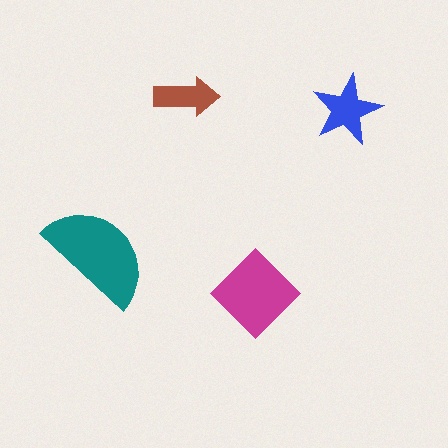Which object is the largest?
The teal semicircle.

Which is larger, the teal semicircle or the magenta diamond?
The teal semicircle.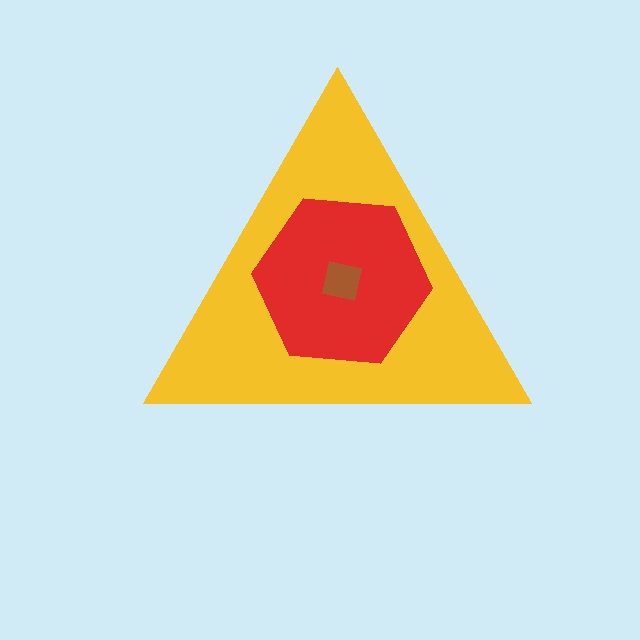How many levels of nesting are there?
3.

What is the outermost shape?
The yellow triangle.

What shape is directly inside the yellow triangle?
The red hexagon.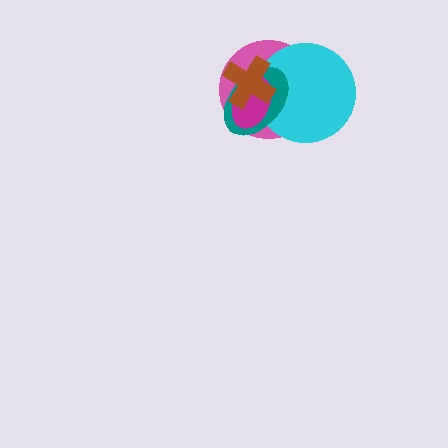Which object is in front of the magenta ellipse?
The brown cross is in front of the magenta ellipse.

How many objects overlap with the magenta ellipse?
4 objects overlap with the magenta ellipse.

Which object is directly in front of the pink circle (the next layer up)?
The cyan circle is directly in front of the pink circle.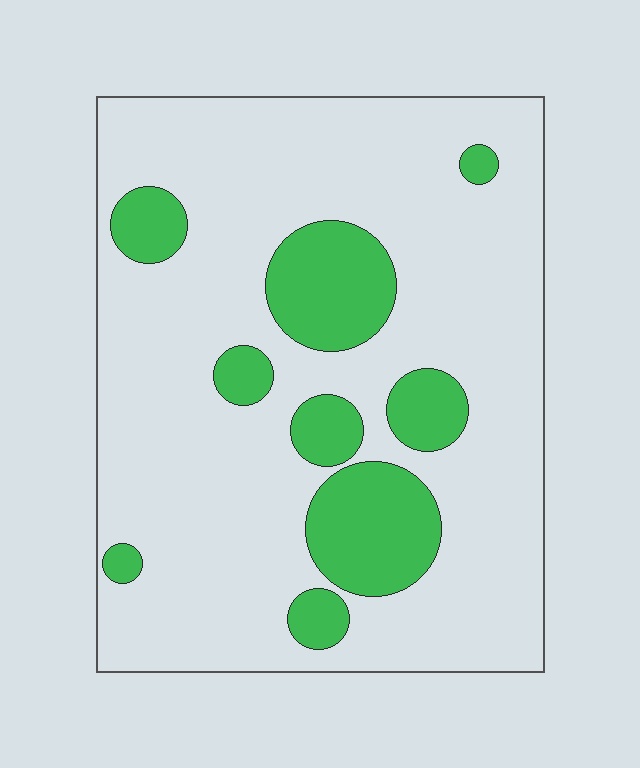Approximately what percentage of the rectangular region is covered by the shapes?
Approximately 20%.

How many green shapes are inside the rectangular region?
9.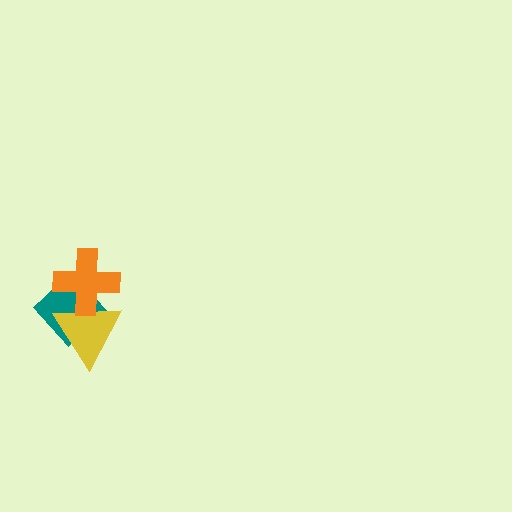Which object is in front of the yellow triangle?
The orange cross is in front of the yellow triangle.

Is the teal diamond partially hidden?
Yes, it is partially covered by another shape.